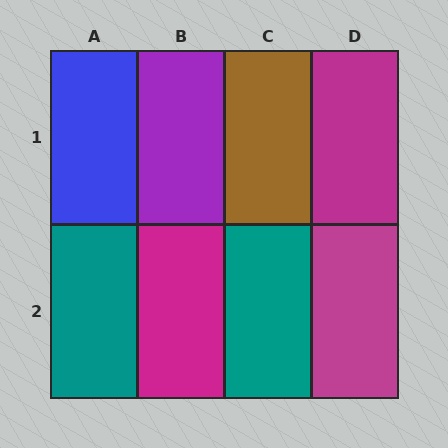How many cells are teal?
2 cells are teal.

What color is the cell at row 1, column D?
Magenta.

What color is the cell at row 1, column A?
Blue.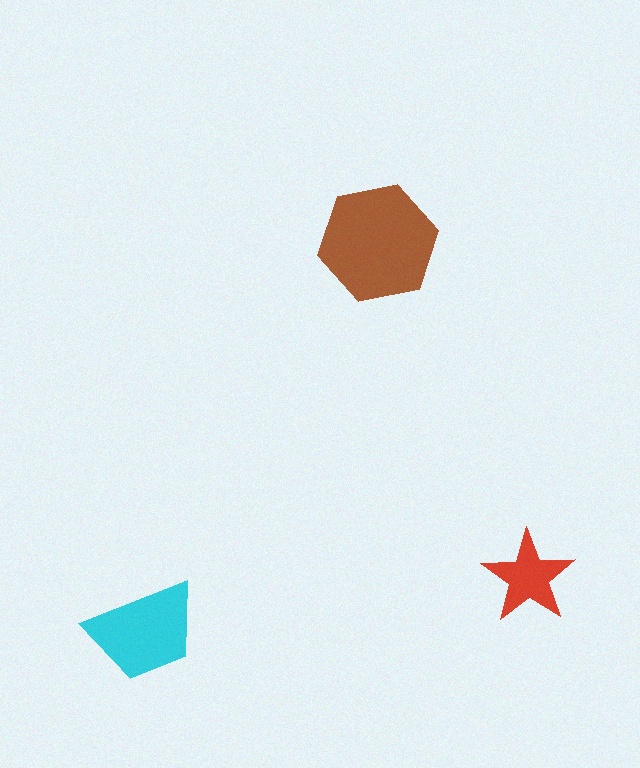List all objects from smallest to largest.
The red star, the cyan trapezoid, the brown hexagon.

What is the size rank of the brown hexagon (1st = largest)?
1st.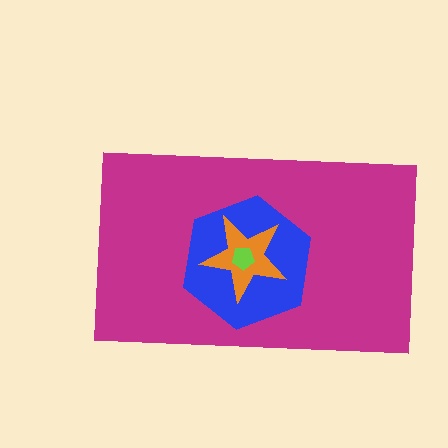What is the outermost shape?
The magenta rectangle.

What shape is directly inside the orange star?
The lime pentagon.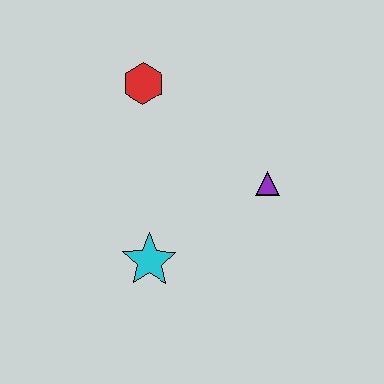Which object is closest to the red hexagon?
The purple triangle is closest to the red hexagon.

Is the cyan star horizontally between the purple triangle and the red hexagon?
Yes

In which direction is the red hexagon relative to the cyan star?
The red hexagon is above the cyan star.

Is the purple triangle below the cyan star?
No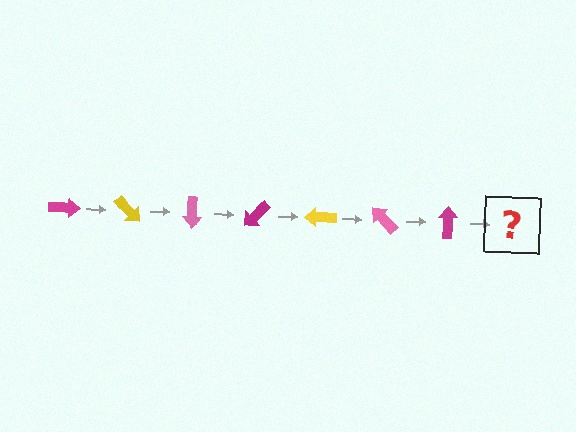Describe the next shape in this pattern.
It should be a yellow arrow, rotated 315 degrees from the start.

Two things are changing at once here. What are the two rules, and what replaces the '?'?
The two rules are that it rotates 45 degrees each step and the color cycles through magenta, yellow, and pink. The '?' should be a yellow arrow, rotated 315 degrees from the start.